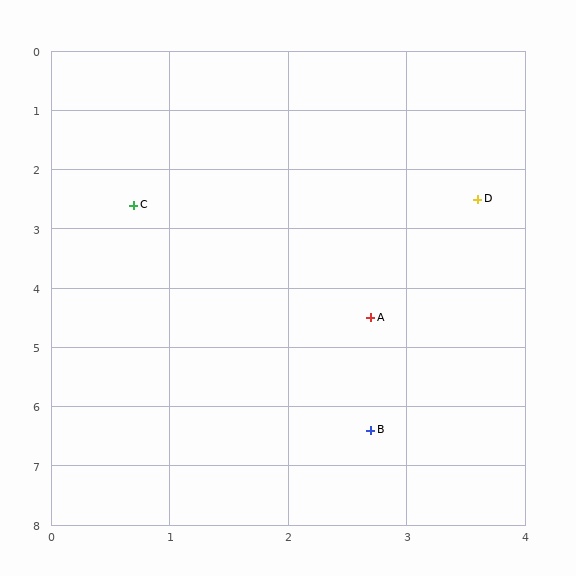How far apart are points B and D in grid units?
Points B and D are about 4.0 grid units apart.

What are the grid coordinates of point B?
Point B is at approximately (2.7, 6.4).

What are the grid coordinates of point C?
Point C is at approximately (0.7, 2.6).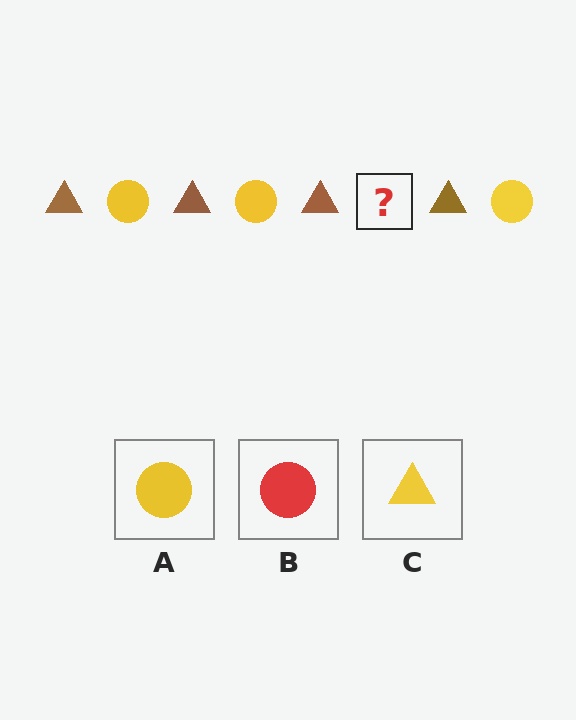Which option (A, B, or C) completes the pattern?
A.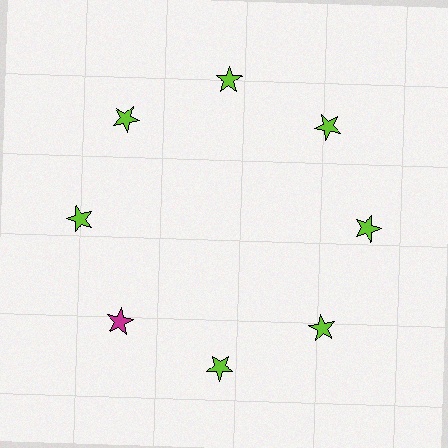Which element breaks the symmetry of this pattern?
The magenta star at roughly the 8 o'clock position breaks the symmetry. All other shapes are lime stars.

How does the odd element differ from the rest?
It has a different color: magenta instead of lime.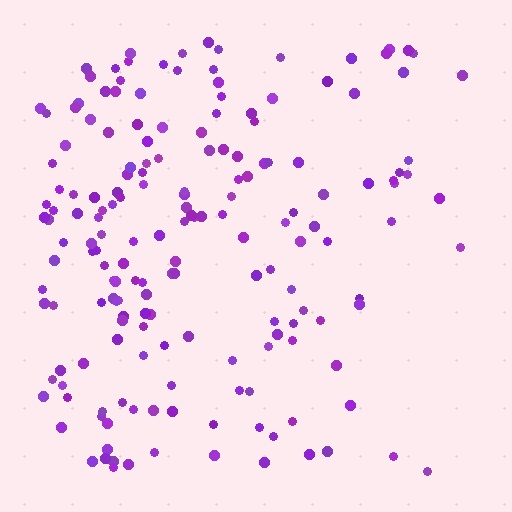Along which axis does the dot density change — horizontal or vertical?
Horizontal.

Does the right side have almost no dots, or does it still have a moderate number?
Still a moderate number, just noticeably fewer than the left.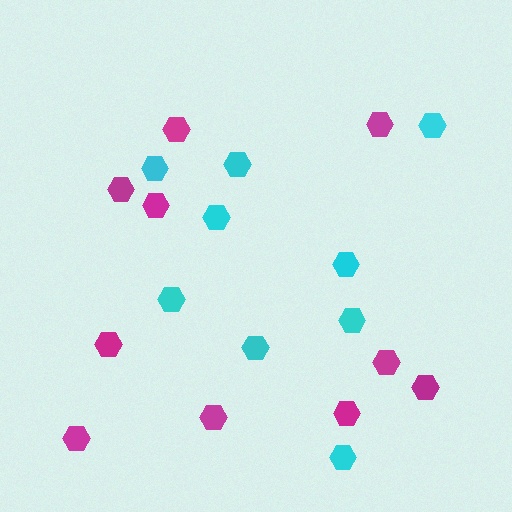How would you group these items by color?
There are 2 groups: one group of cyan hexagons (9) and one group of magenta hexagons (10).